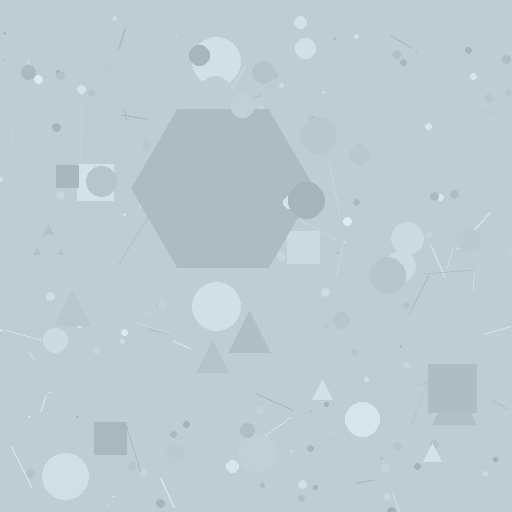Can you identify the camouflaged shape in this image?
The camouflaged shape is a hexagon.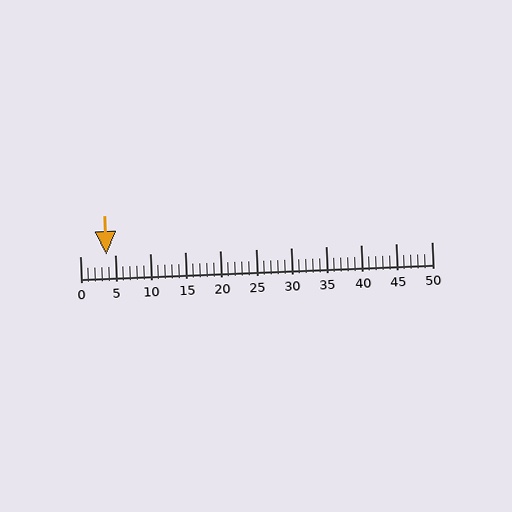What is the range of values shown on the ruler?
The ruler shows values from 0 to 50.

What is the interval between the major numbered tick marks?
The major tick marks are spaced 5 units apart.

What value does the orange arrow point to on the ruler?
The orange arrow points to approximately 4.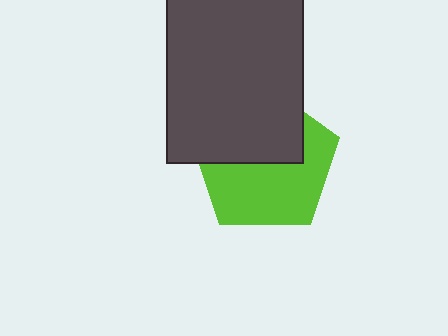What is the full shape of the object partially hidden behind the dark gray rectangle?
The partially hidden object is a lime pentagon.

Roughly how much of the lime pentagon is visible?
About half of it is visible (roughly 56%).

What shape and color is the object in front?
The object in front is a dark gray rectangle.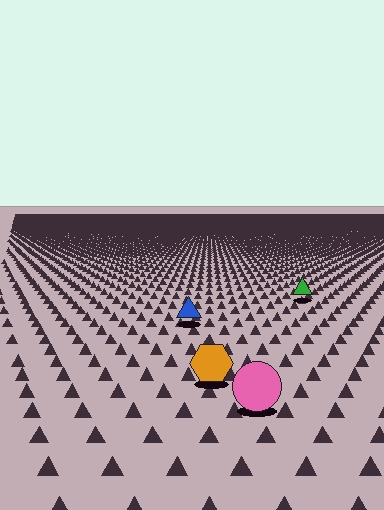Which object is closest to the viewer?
The pink circle is closest. The texture marks near it are larger and more spread out.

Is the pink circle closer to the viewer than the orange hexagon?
Yes. The pink circle is closer — you can tell from the texture gradient: the ground texture is coarser near it.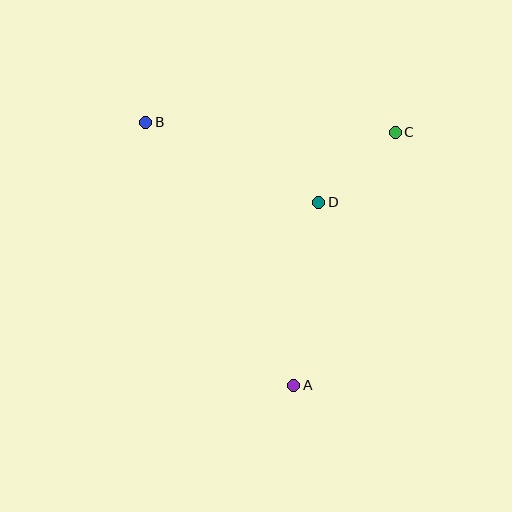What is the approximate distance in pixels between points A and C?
The distance between A and C is approximately 273 pixels.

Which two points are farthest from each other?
Points A and B are farthest from each other.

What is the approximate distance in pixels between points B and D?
The distance between B and D is approximately 191 pixels.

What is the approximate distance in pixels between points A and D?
The distance between A and D is approximately 185 pixels.